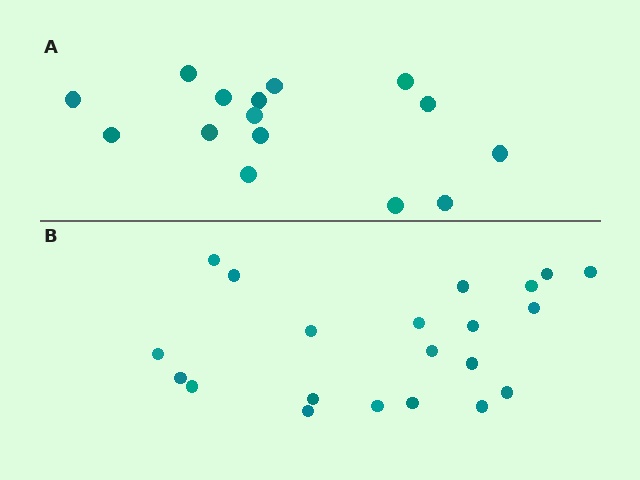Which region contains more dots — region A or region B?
Region B (the bottom region) has more dots.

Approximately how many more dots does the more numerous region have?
Region B has about 6 more dots than region A.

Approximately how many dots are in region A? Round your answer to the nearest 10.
About 20 dots. (The exact count is 15, which rounds to 20.)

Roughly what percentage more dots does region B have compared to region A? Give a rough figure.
About 40% more.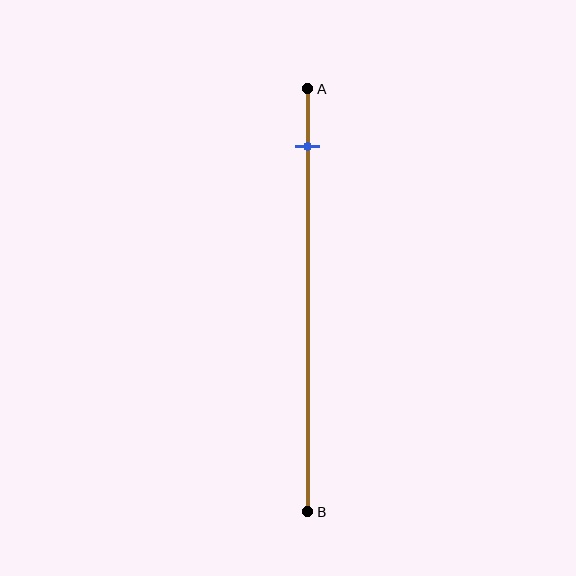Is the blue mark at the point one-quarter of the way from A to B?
No, the mark is at about 15% from A, not at the 25% one-quarter point.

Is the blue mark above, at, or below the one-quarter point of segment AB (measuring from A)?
The blue mark is above the one-quarter point of segment AB.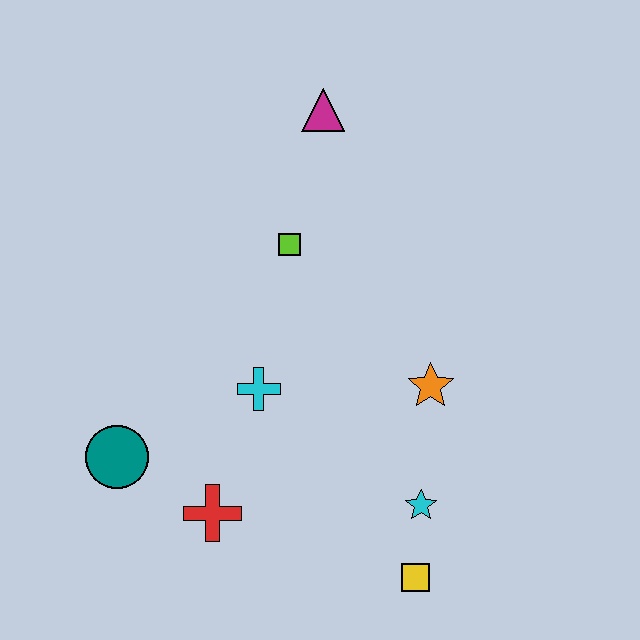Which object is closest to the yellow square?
The cyan star is closest to the yellow square.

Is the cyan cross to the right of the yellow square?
No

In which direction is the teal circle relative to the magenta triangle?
The teal circle is below the magenta triangle.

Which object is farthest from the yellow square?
The magenta triangle is farthest from the yellow square.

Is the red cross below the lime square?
Yes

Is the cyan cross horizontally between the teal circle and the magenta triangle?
Yes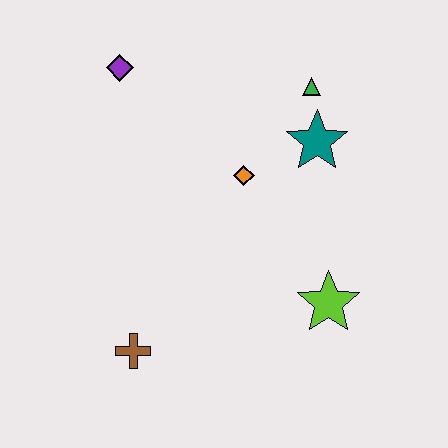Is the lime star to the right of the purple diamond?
Yes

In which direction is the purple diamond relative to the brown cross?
The purple diamond is above the brown cross.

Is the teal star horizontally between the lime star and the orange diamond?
Yes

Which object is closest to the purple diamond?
The orange diamond is closest to the purple diamond.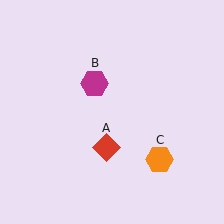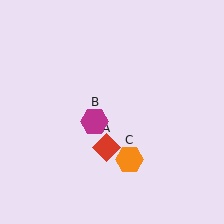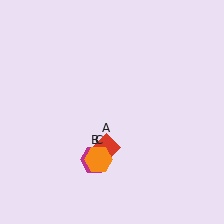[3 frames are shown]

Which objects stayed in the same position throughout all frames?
Red diamond (object A) remained stationary.